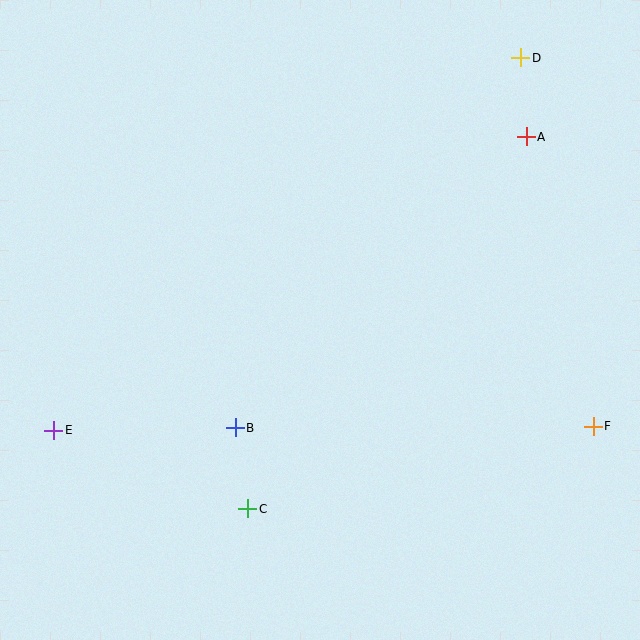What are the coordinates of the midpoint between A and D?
The midpoint between A and D is at (524, 97).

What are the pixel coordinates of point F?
Point F is at (593, 426).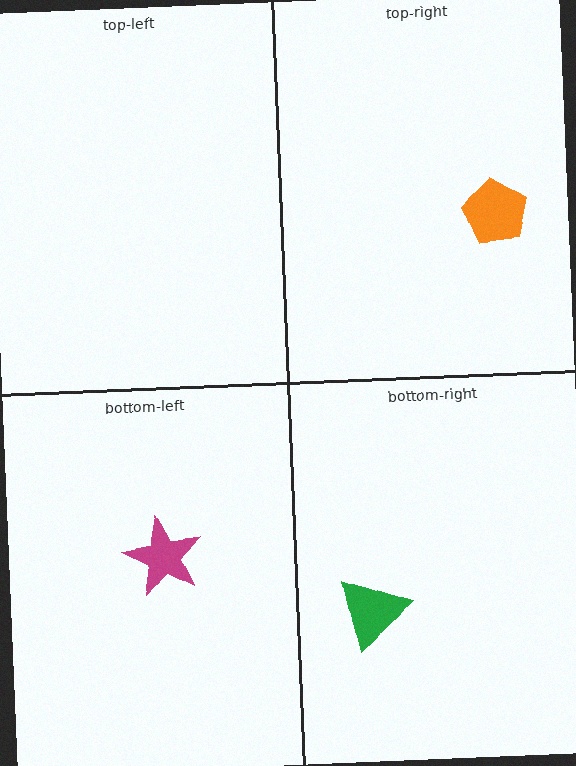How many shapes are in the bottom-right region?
1.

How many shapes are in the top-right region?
1.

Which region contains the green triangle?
The bottom-right region.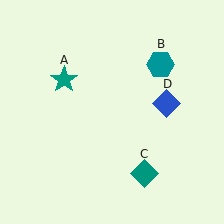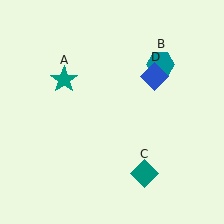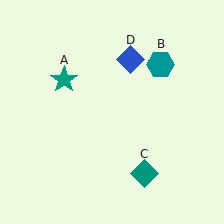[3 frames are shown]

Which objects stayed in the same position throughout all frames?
Teal star (object A) and teal hexagon (object B) and teal diamond (object C) remained stationary.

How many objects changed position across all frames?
1 object changed position: blue diamond (object D).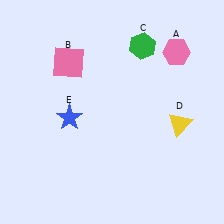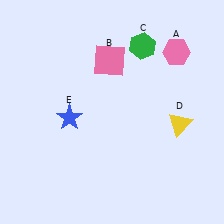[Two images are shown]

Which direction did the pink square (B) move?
The pink square (B) moved right.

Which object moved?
The pink square (B) moved right.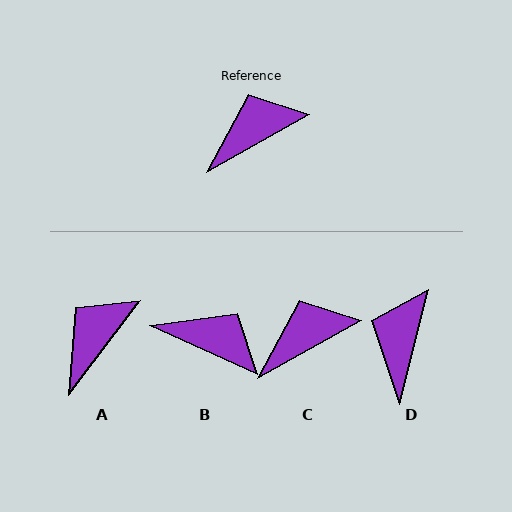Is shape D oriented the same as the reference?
No, it is off by about 47 degrees.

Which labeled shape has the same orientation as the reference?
C.